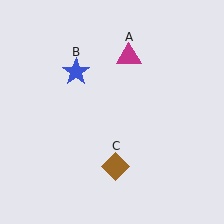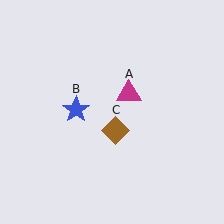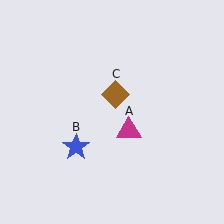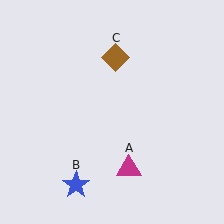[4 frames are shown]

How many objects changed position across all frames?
3 objects changed position: magenta triangle (object A), blue star (object B), brown diamond (object C).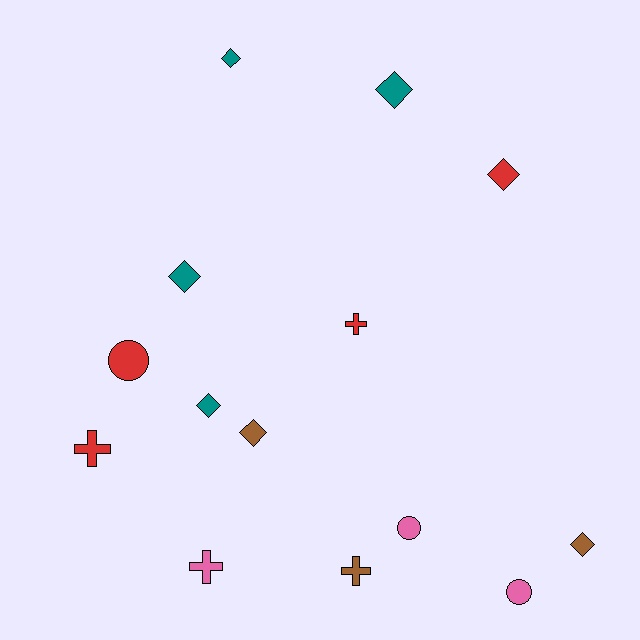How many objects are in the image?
There are 14 objects.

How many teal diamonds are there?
There are 4 teal diamonds.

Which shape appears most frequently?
Diamond, with 7 objects.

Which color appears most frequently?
Teal, with 4 objects.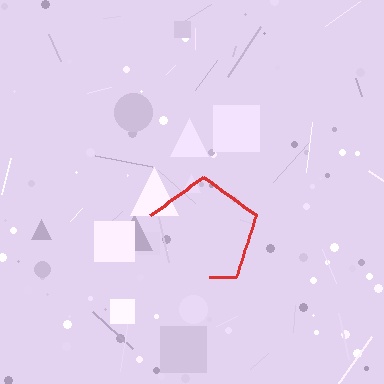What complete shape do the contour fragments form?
The contour fragments form a pentagon.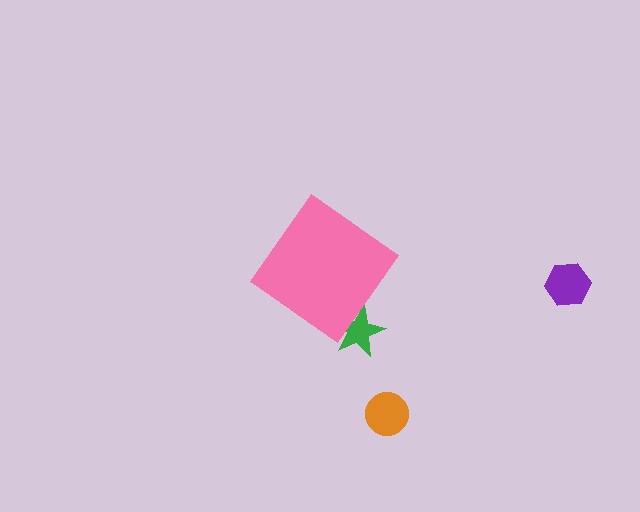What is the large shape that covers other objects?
A pink diamond.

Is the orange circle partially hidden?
No, the orange circle is fully visible.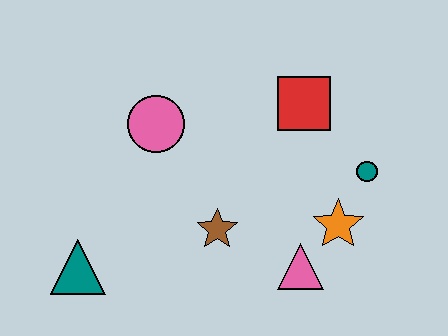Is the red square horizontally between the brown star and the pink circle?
No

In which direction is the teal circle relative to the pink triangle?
The teal circle is above the pink triangle.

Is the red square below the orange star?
No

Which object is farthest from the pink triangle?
The teal triangle is farthest from the pink triangle.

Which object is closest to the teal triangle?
The brown star is closest to the teal triangle.